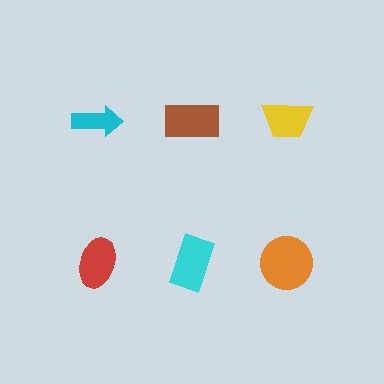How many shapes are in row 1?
3 shapes.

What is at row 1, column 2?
A brown rectangle.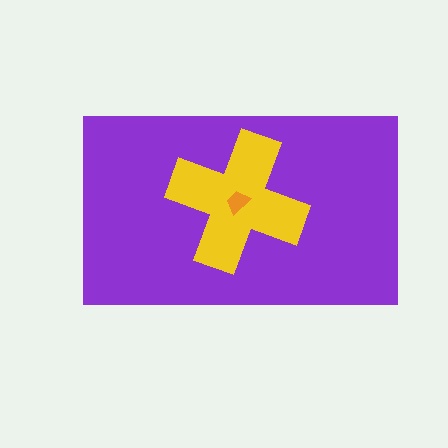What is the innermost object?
The orange trapezoid.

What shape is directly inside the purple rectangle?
The yellow cross.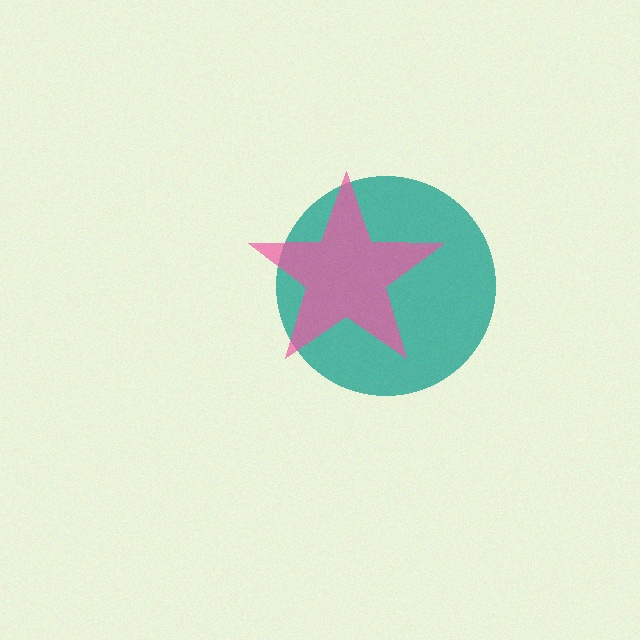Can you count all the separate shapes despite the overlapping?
Yes, there are 2 separate shapes.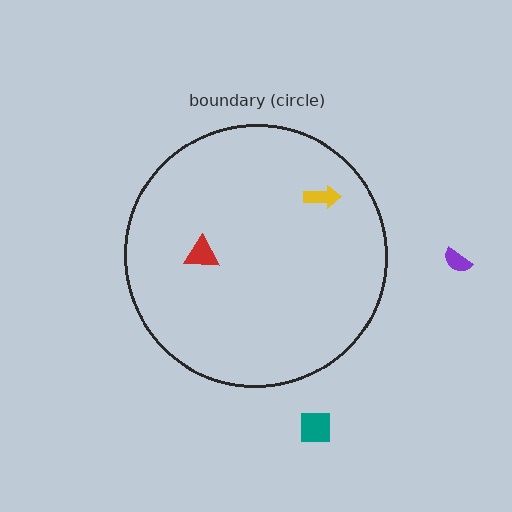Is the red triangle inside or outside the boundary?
Inside.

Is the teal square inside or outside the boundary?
Outside.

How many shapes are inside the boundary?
2 inside, 2 outside.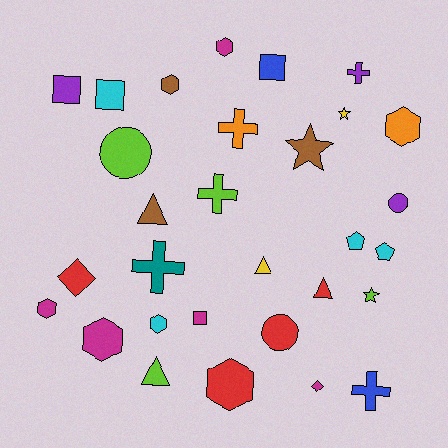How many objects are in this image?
There are 30 objects.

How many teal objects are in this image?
There is 1 teal object.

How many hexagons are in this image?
There are 7 hexagons.